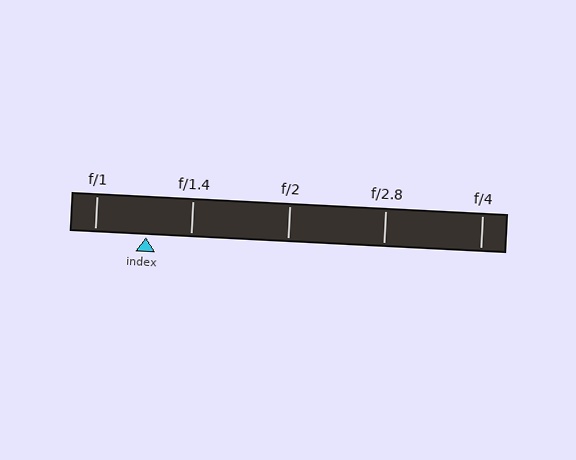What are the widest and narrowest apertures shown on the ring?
The widest aperture shown is f/1 and the narrowest is f/4.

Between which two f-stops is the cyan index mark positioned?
The index mark is between f/1 and f/1.4.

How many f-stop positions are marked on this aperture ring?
There are 5 f-stop positions marked.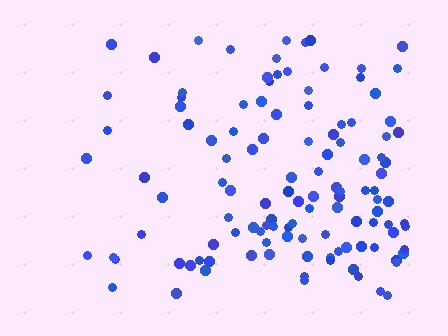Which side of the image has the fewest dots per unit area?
The left.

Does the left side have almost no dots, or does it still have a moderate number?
Still a moderate number, just noticeably fewer than the right.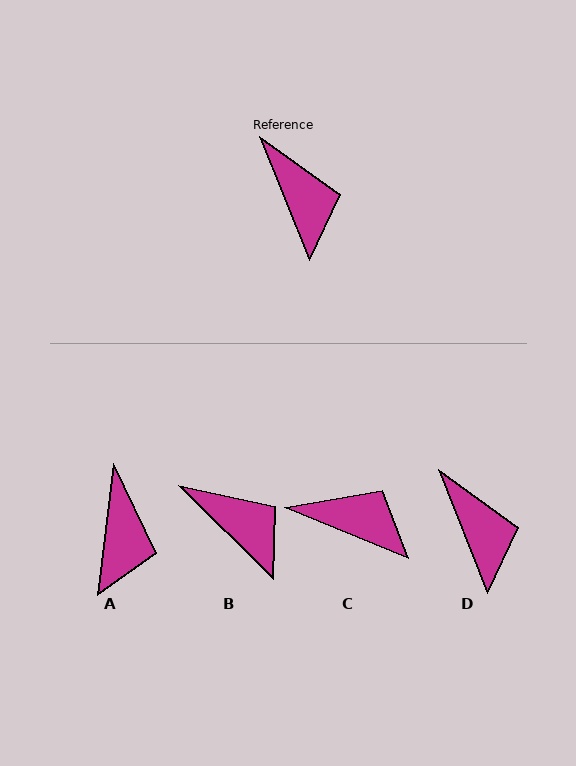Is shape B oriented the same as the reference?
No, it is off by about 24 degrees.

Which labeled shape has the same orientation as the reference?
D.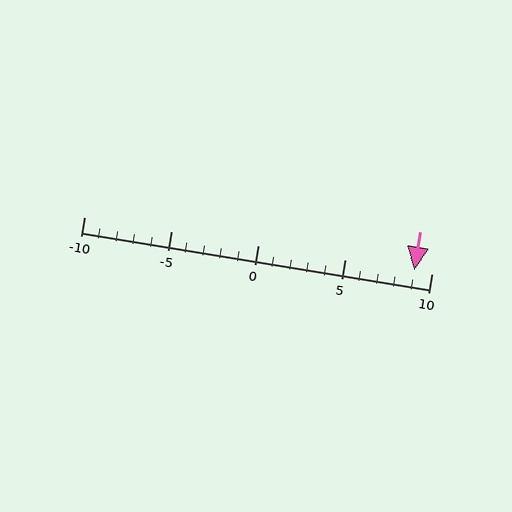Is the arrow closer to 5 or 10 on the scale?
The arrow is closer to 10.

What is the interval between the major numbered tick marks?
The major tick marks are spaced 5 units apart.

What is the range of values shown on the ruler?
The ruler shows values from -10 to 10.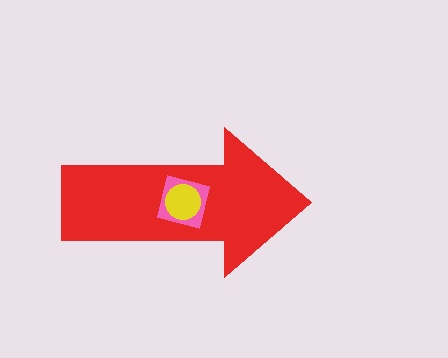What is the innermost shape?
The yellow circle.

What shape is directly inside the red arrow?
The pink square.